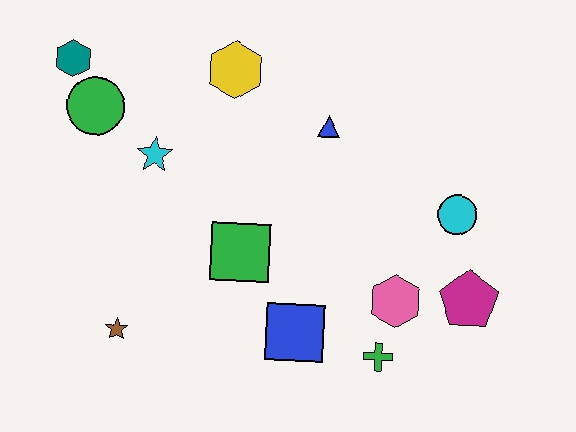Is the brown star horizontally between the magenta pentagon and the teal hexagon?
Yes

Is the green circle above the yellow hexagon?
No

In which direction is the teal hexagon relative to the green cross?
The teal hexagon is to the left of the green cross.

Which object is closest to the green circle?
The teal hexagon is closest to the green circle.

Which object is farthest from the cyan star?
The magenta pentagon is farthest from the cyan star.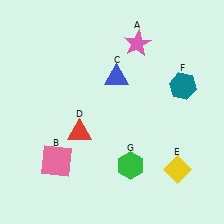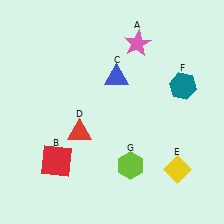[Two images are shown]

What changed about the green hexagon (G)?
In Image 1, G is green. In Image 2, it changed to lime.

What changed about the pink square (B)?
In Image 1, B is pink. In Image 2, it changed to red.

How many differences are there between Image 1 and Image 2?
There are 2 differences between the two images.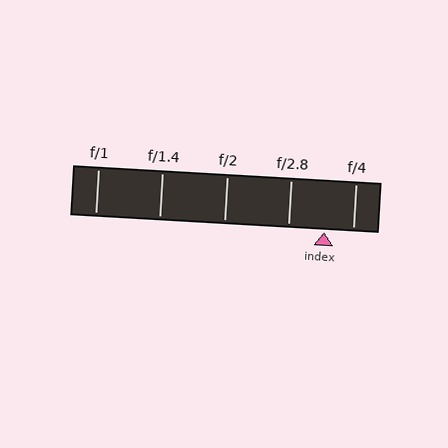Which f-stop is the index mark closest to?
The index mark is closest to f/4.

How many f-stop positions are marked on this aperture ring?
There are 5 f-stop positions marked.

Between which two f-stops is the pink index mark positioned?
The index mark is between f/2.8 and f/4.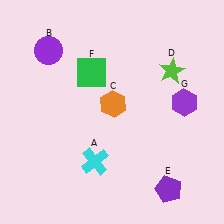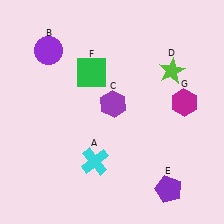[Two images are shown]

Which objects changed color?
C changed from orange to purple. G changed from purple to magenta.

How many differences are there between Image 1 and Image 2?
There are 2 differences between the two images.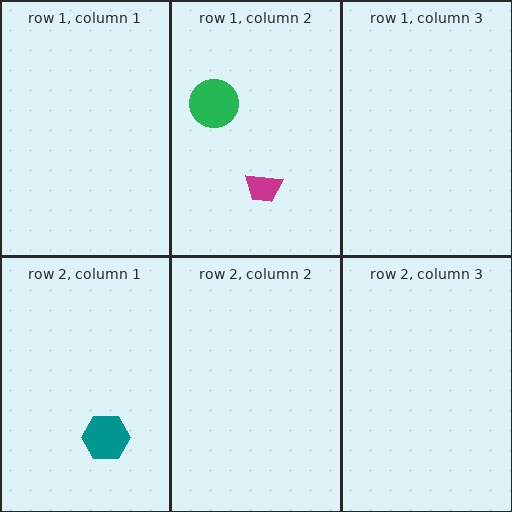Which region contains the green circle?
The row 1, column 2 region.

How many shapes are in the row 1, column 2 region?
2.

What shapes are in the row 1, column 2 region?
The green circle, the magenta trapezoid.